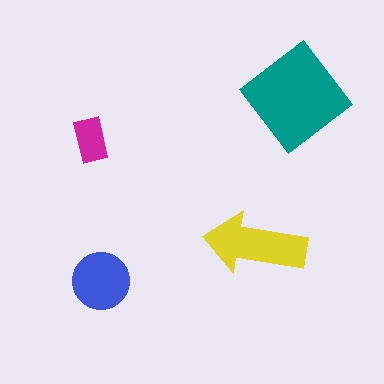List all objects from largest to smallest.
The teal diamond, the yellow arrow, the blue circle, the magenta rectangle.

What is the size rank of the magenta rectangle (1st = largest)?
4th.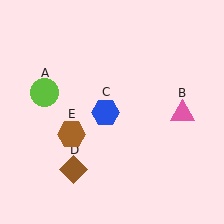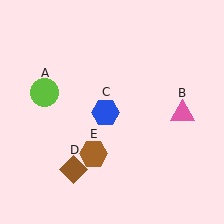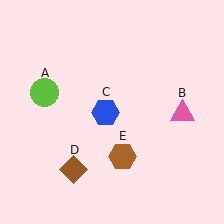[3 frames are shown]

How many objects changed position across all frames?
1 object changed position: brown hexagon (object E).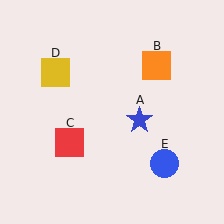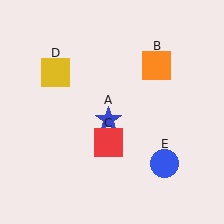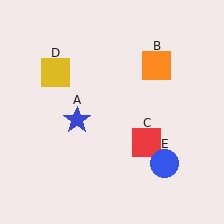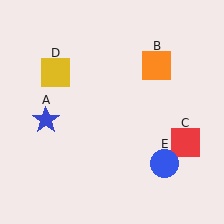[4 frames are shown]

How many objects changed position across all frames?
2 objects changed position: blue star (object A), red square (object C).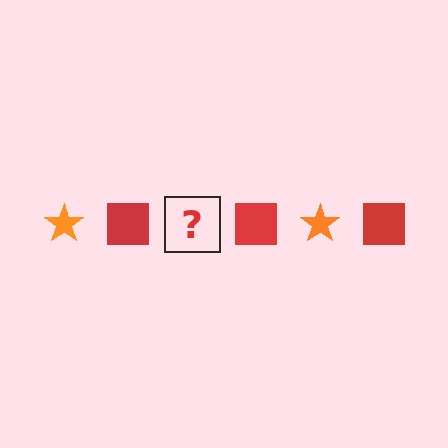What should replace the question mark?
The question mark should be replaced with an orange star.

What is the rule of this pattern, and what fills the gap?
The rule is that the pattern alternates between orange star and red square. The gap should be filled with an orange star.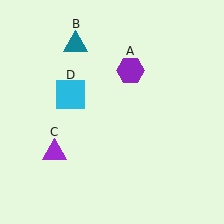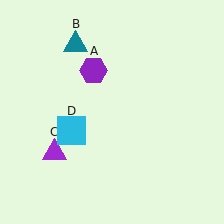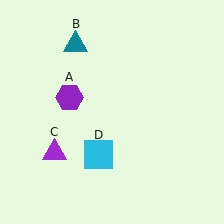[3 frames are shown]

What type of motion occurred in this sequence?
The purple hexagon (object A), cyan square (object D) rotated counterclockwise around the center of the scene.